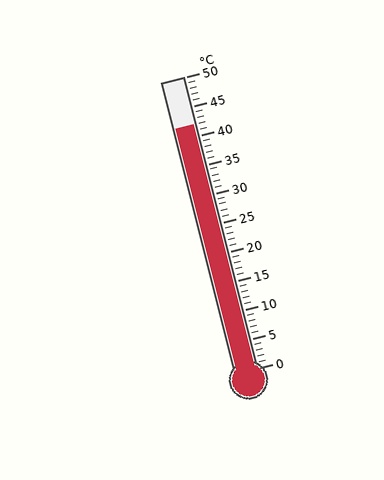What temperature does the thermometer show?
The thermometer shows approximately 42°C.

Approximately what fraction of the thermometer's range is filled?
The thermometer is filled to approximately 85% of its range.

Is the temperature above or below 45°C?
The temperature is below 45°C.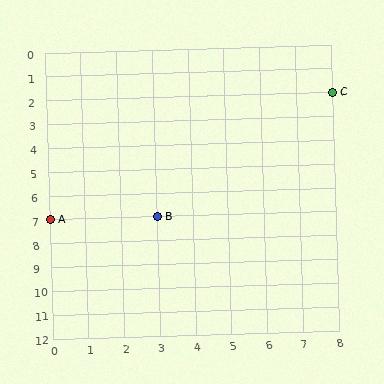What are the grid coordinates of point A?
Point A is at grid coordinates (0, 7).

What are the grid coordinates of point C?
Point C is at grid coordinates (8, 2).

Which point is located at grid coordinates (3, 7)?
Point B is at (3, 7).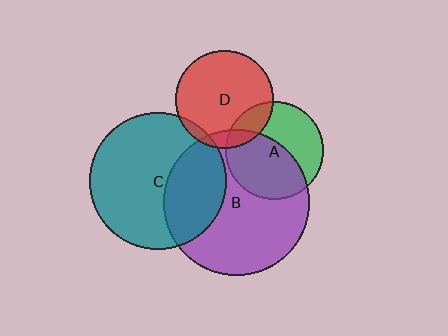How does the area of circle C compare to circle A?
Approximately 2.0 times.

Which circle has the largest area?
Circle B (purple).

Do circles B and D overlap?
Yes.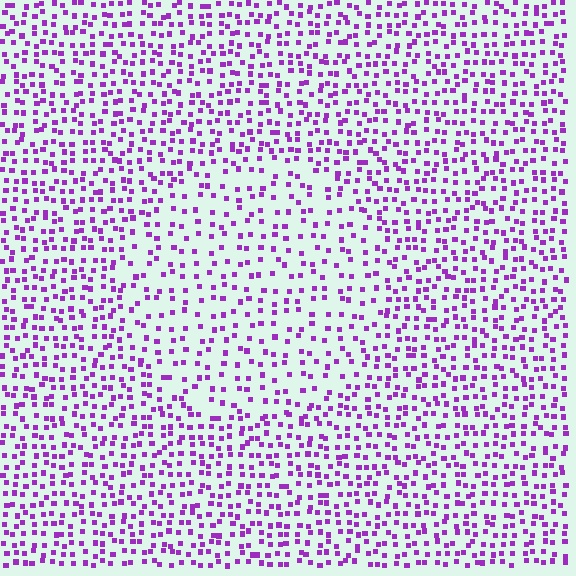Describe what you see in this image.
The image contains small purple elements arranged at two different densities. A circle-shaped region is visible where the elements are less densely packed than the surrounding area.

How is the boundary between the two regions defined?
The boundary is defined by a change in element density (approximately 1.7x ratio). All elements are the same color, size, and shape.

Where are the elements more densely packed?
The elements are more densely packed outside the circle boundary.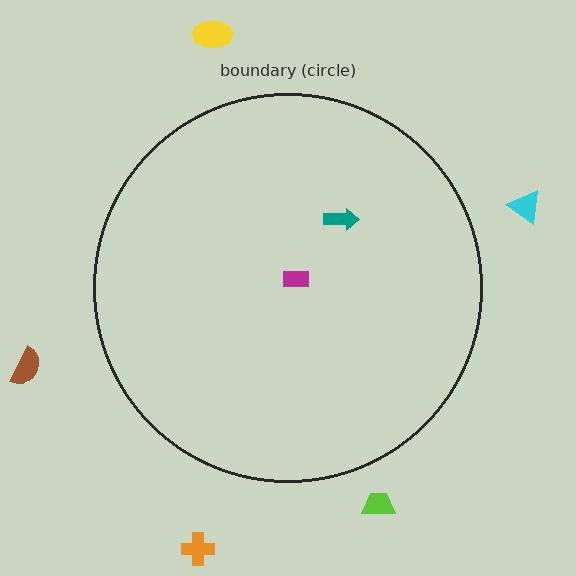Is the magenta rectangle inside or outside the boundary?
Inside.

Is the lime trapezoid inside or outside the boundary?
Outside.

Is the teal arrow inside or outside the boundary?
Inside.